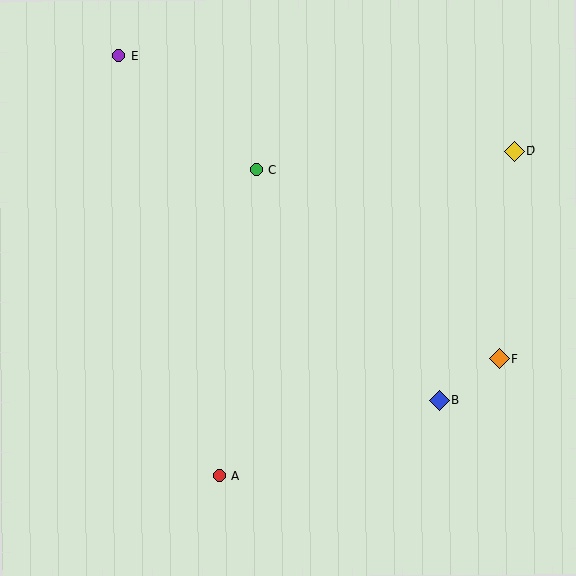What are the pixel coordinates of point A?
Point A is at (219, 476).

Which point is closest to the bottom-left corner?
Point A is closest to the bottom-left corner.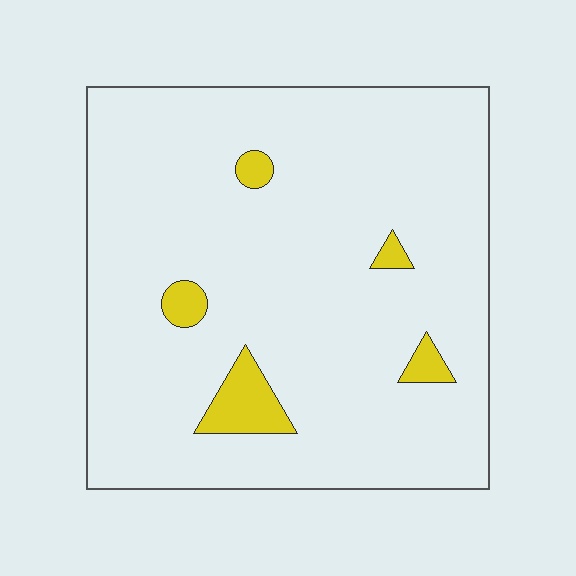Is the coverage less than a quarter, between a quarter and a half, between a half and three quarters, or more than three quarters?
Less than a quarter.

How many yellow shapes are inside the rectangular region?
5.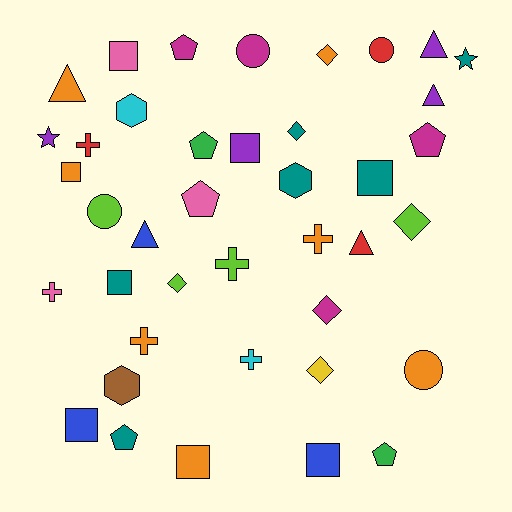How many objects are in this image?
There are 40 objects.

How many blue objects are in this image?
There are 3 blue objects.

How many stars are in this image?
There are 2 stars.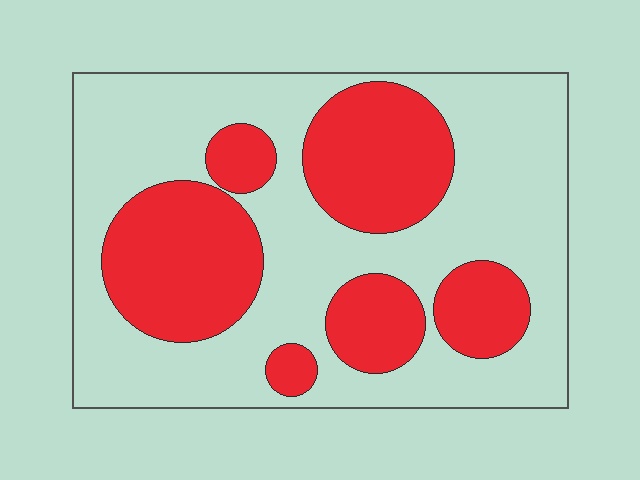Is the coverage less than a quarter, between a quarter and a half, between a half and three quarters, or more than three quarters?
Between a quarter and a half.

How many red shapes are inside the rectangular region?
6.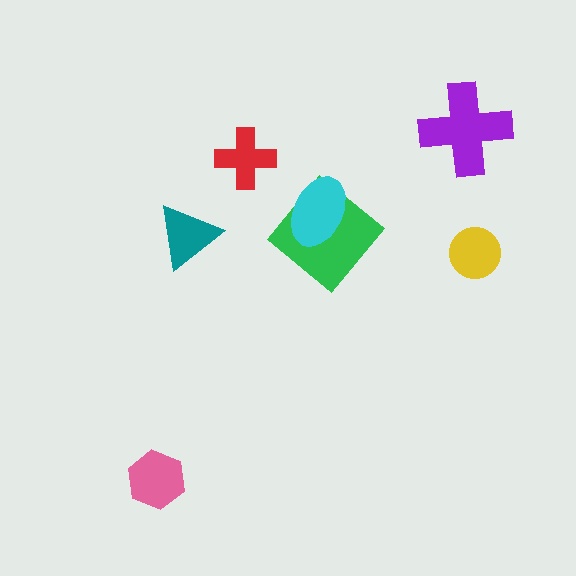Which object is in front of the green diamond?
The cyan ellipse is in front of the green diamond.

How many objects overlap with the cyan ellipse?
1 object overlaps with the cyan ellipse.